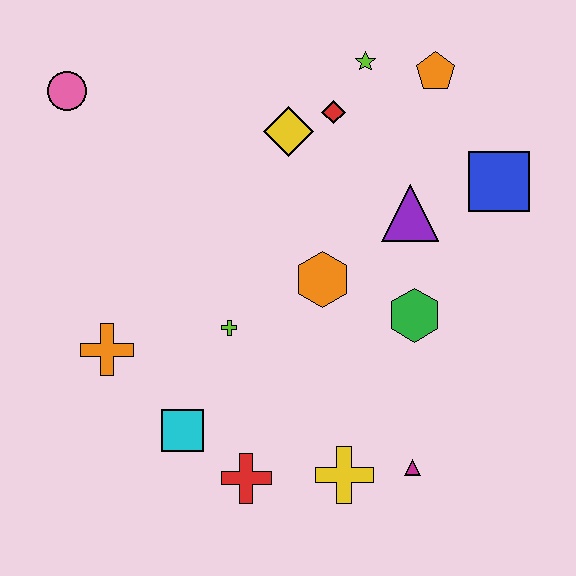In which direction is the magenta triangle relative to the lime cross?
The magenta triangle is to the right of the lime cross.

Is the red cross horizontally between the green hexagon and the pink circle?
Yes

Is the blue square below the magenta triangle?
No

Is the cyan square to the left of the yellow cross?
Yes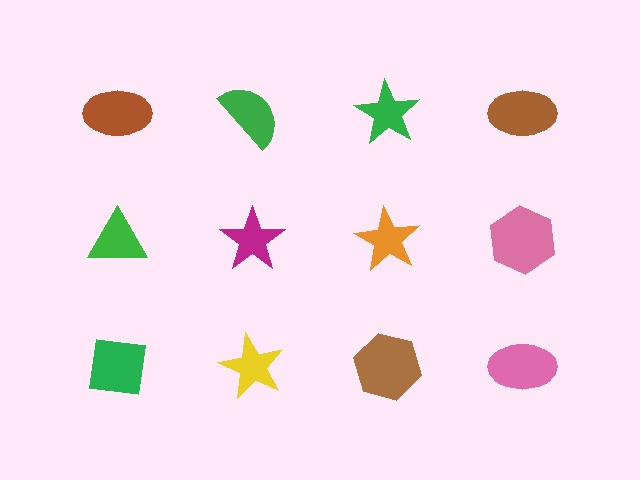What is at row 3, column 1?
A green square.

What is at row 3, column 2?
A yellow star.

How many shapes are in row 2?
4 shapes.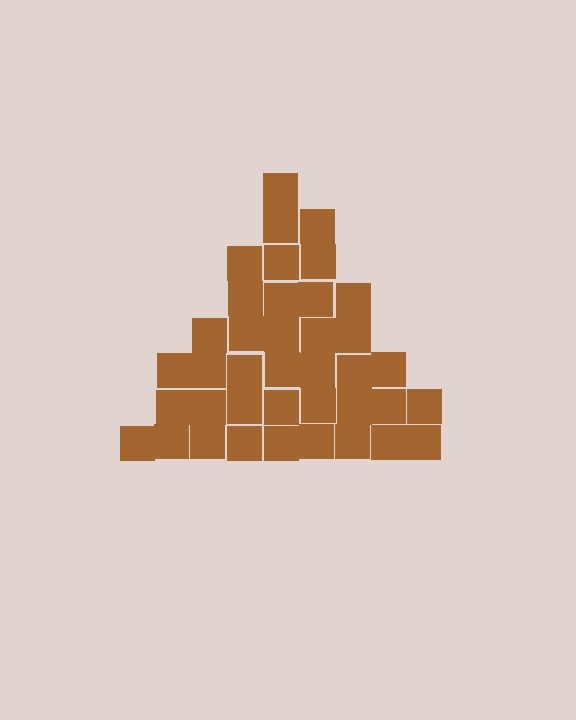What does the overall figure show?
The overall figure shows a triangle.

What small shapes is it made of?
It is made of small squares.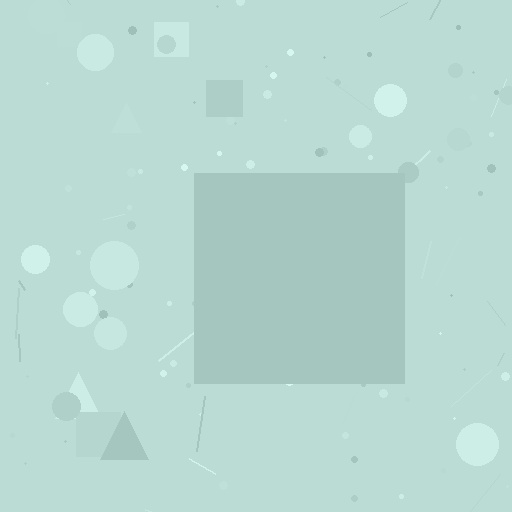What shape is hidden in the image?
A square is hidden in the image.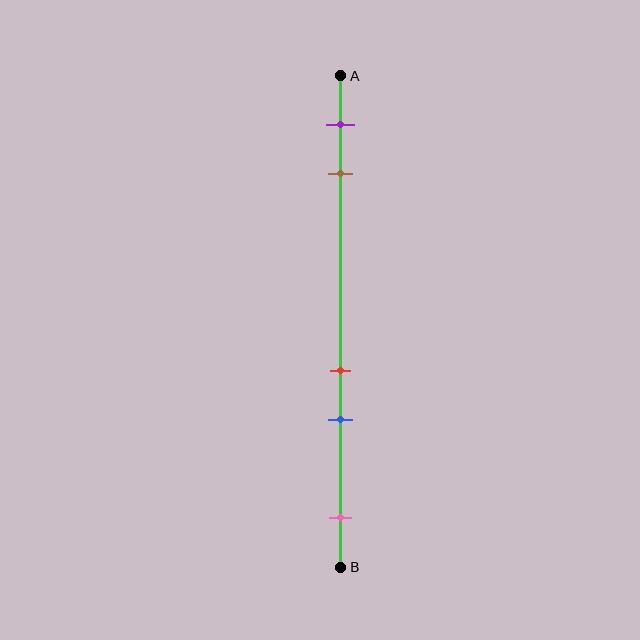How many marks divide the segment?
There are 5 marks dividing the segment.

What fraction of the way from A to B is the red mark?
The red mark is approximately 60% (0.6) of the way from A to B.